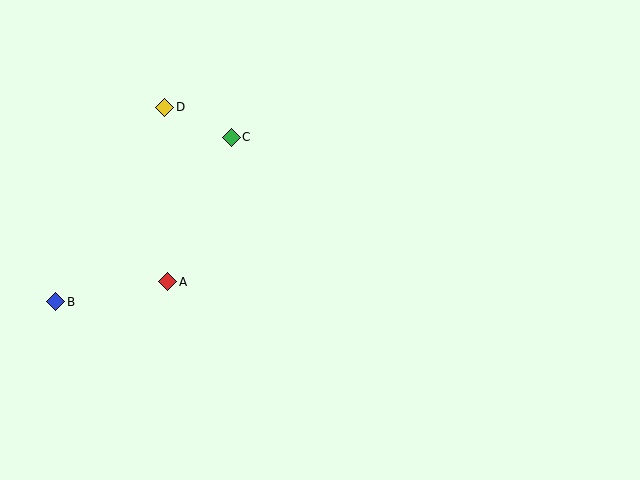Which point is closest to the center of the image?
Point C at (231, 137) is closest to the center.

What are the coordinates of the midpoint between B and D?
The midpoint between B and D is at (110, 205).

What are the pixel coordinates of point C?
Point C is at (231, 137).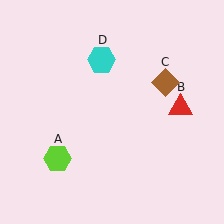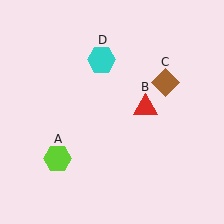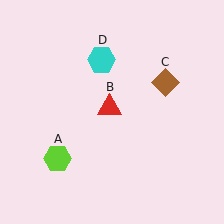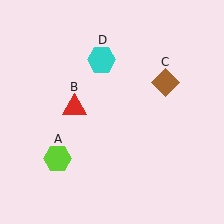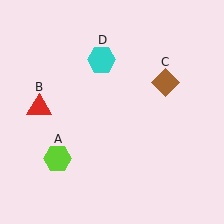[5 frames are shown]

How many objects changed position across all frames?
1 object changed position: red triangle (object B).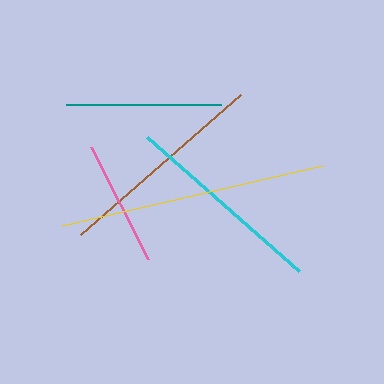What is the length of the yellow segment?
The yellow segment is approximately 267 pixels long.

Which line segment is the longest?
The yellow line is the longest at approximately 267 pixels.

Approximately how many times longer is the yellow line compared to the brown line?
The yellow line is approximately 1.3 times the length of the brown line.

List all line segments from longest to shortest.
From longest to shortest: yellow, brown, cyan, teal, pink.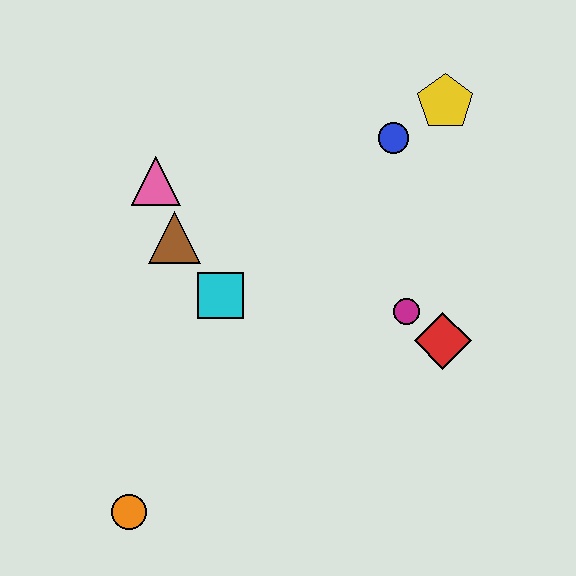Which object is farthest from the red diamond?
The orange circle is farthest from the red diamond.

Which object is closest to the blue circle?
The yellow pentagon is closest to the blue circle.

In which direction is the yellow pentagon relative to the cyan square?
The yellow pentagon is to the right of the cyan square.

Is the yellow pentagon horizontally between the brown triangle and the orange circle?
No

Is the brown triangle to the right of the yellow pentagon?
No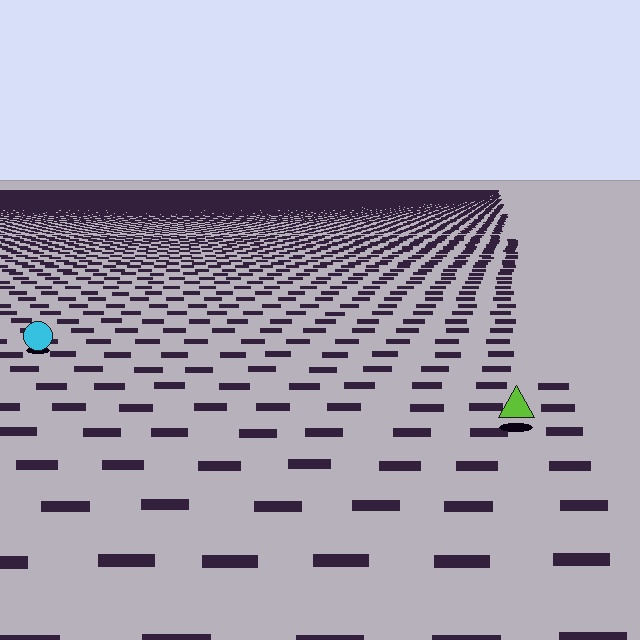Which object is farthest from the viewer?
The cyan circle is farthest from the viewer. It appears smaller and the ground texture around it is denser.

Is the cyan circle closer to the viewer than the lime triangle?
No. The lime triangle is closer — you can tell from the texture gradient: the ground texture is coarser near it.